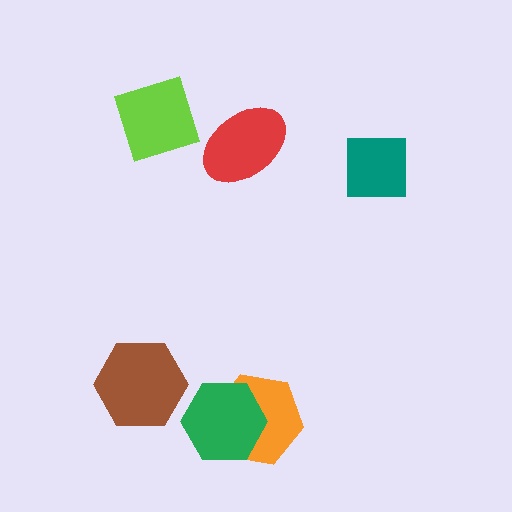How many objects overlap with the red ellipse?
0 objects overlap with the red ellipse.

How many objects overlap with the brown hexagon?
0 objects overlap with the brown hexagon.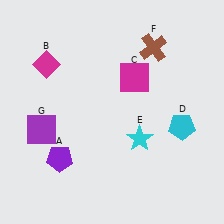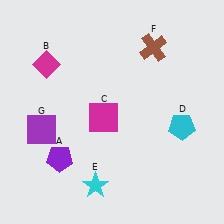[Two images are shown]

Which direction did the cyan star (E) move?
The cyan star (E) moved down.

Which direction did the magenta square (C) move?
The magenta square (C) moved down.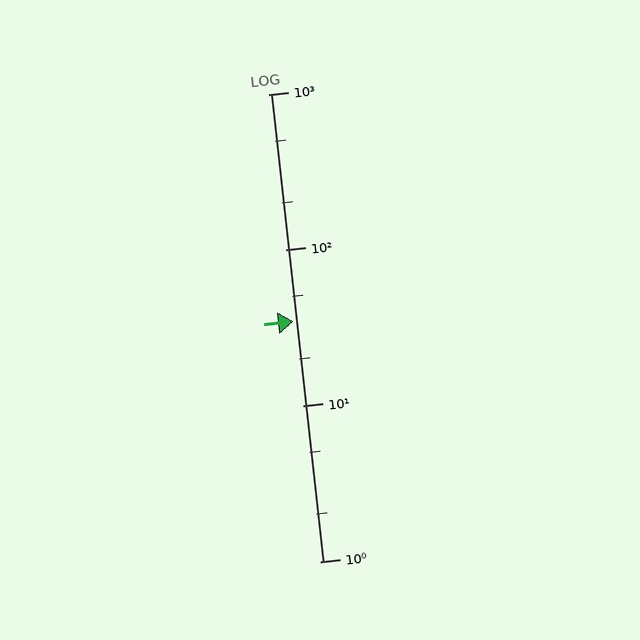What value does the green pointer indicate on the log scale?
The pointer indicates approximately 35.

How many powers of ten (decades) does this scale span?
The scale spans 3 decades, from 1 to 1000.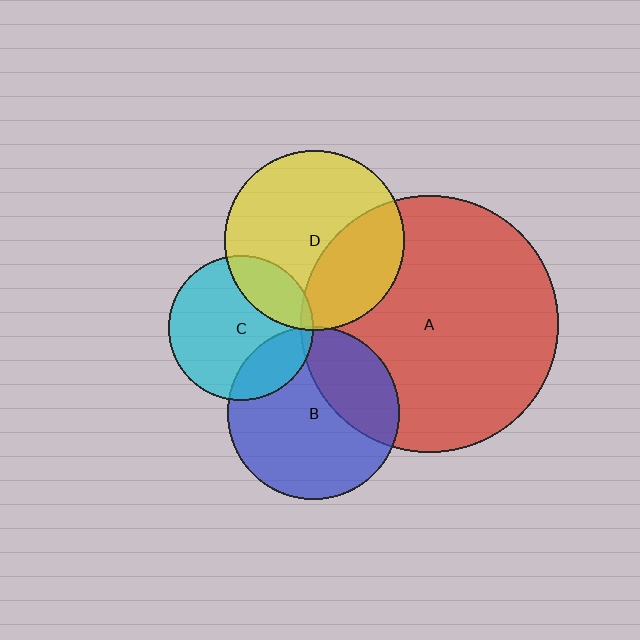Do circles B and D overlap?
Yes.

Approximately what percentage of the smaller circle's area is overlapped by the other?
Approximately 5%.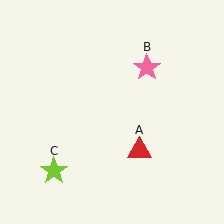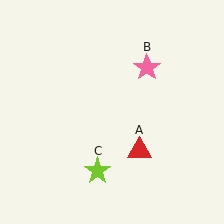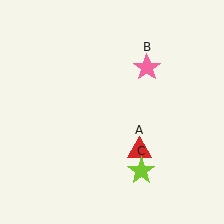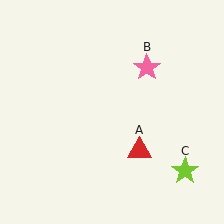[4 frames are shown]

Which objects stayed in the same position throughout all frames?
Red triangle (object A) and pink star (object B) remained stationary.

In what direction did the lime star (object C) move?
The lime star (object C) moved right.